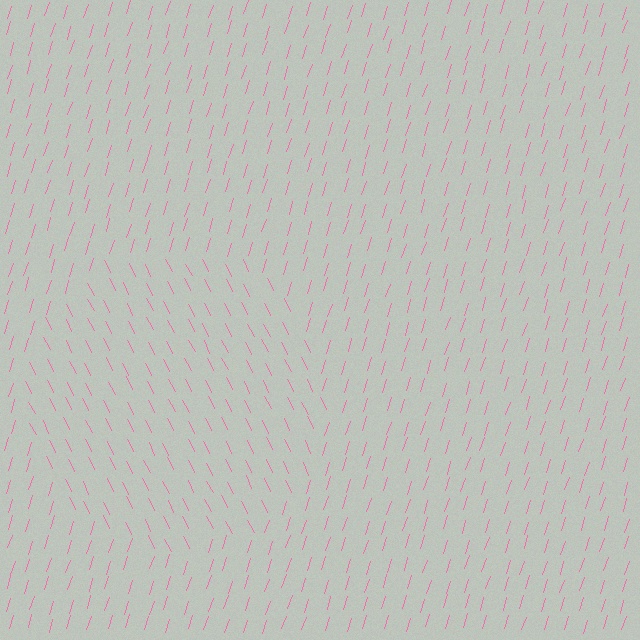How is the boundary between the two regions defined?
The boundary is defined purely by a change in line orientation (approximately 45 degrees difference). All lines are the same color and thickness.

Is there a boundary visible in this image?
Yes, there is a texture boundary formed by a change in line orientation.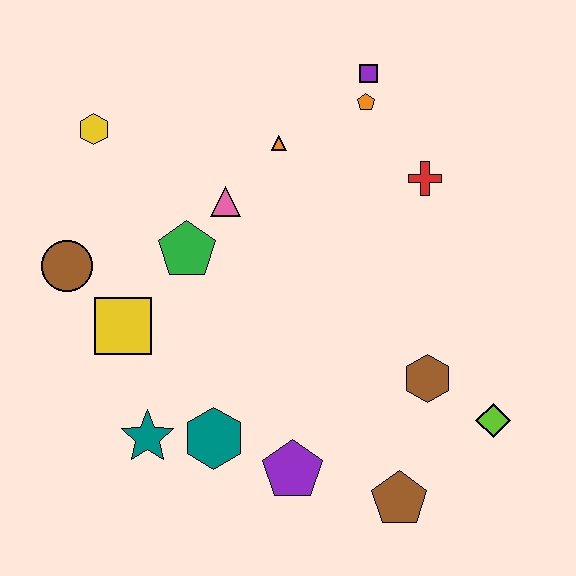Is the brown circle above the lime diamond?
Yes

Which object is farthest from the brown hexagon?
The yellow hexagon is farthest from the brown hexagon.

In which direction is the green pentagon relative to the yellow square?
The green pentagon is above the yellow square.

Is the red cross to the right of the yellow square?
Yes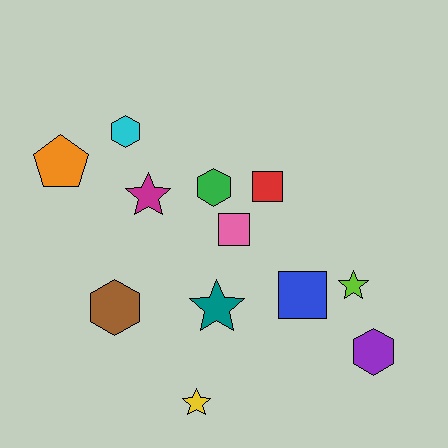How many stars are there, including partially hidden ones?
There are 4 stars.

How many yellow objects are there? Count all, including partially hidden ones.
There is 1 yellow object.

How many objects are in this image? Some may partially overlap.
There are 12 objects.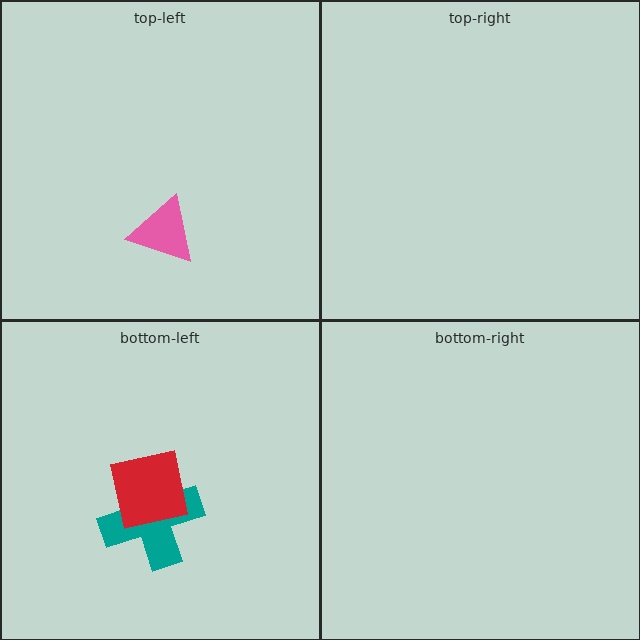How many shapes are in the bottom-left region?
2.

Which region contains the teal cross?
The bottom-left region.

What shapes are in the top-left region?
The pink triangle.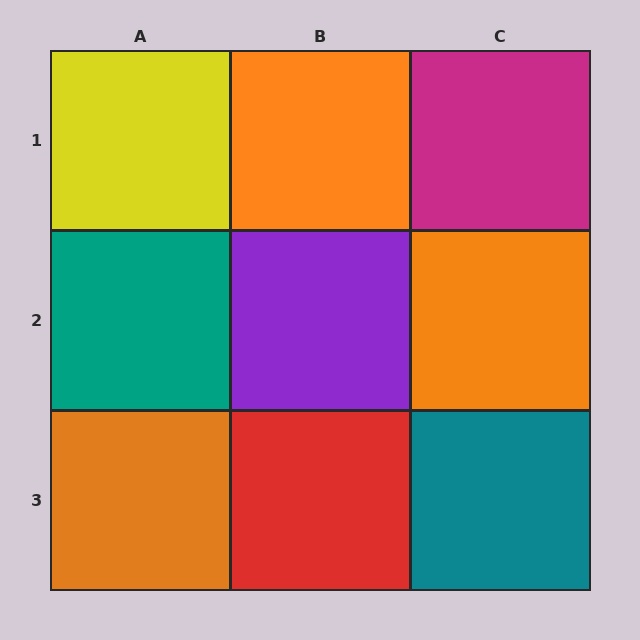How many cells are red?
1 cell is red.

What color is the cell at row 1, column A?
Yellow.